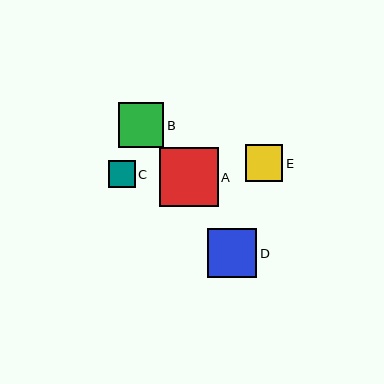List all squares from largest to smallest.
From largest to smallest: A, D, B, E, C.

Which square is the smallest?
Square C is the smallest with a size of approximately 27 pixels.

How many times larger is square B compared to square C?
Square B is approximately 1.7 times the size of square C.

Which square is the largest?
Square A is the largest with a size of approximately 59 pixels.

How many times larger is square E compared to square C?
Square E is approximately 1.4 times the size of square C.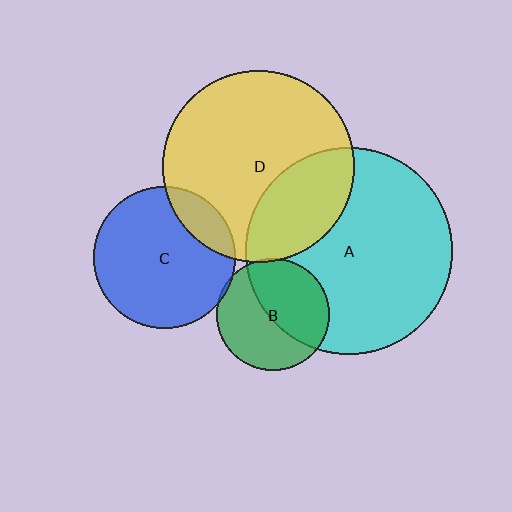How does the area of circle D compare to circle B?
Approximately 2.9 times.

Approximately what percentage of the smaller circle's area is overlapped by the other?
Approximately 5%.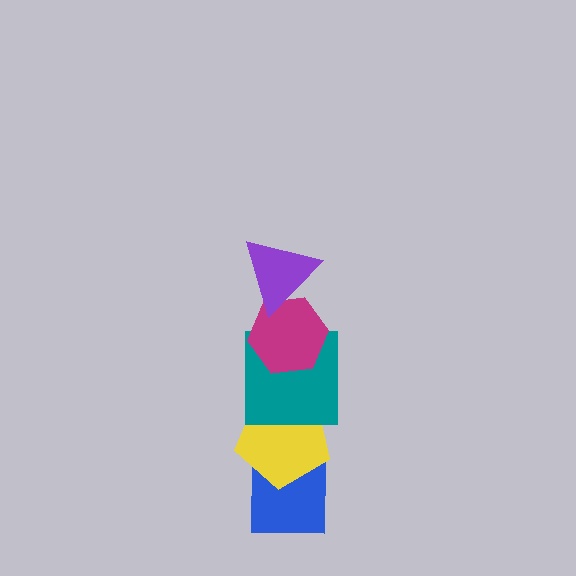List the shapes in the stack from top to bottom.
From top to bottom: the purple triangle, the magenta hexagon, the teal square, the yellow pentagon, the blue square.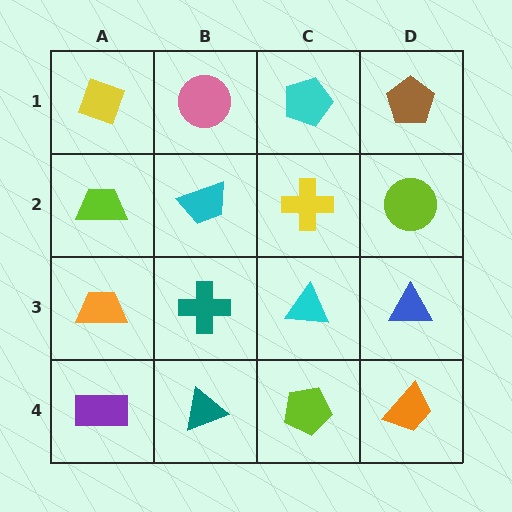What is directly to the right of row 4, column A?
A teal triangle.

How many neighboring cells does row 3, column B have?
4.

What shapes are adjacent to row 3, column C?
A yellow cross (row 2, column C), a lime pentagon (row 4, column C), a teal cross (row 3, column B), a blue triangle (row 3, column D).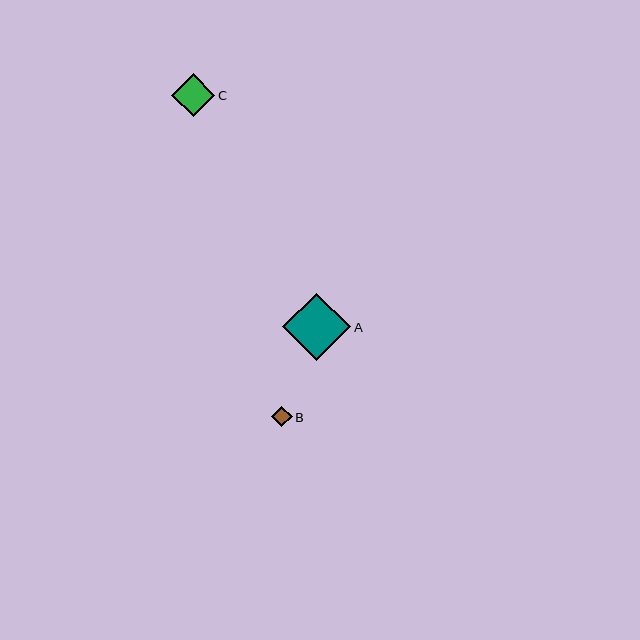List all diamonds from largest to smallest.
From largest to smallest: A, C, B.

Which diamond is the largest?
Diamond A is the largest with a size of approximately 68 pixels.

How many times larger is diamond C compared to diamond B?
Diamond C is approximately 2.1 times the size of diamond B.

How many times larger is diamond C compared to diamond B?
Diamond C is approximately 2.1 times the size of diamond B.